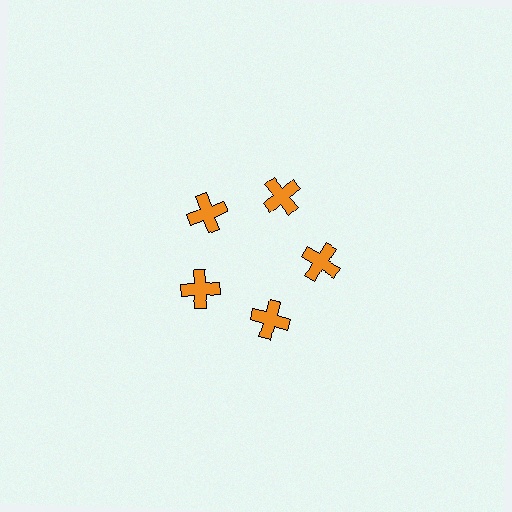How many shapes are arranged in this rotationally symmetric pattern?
There are 5 shapes, arranged in 5 groups of 1.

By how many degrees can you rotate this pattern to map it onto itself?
The pattern maps onto itself every 72 degrees of rotation.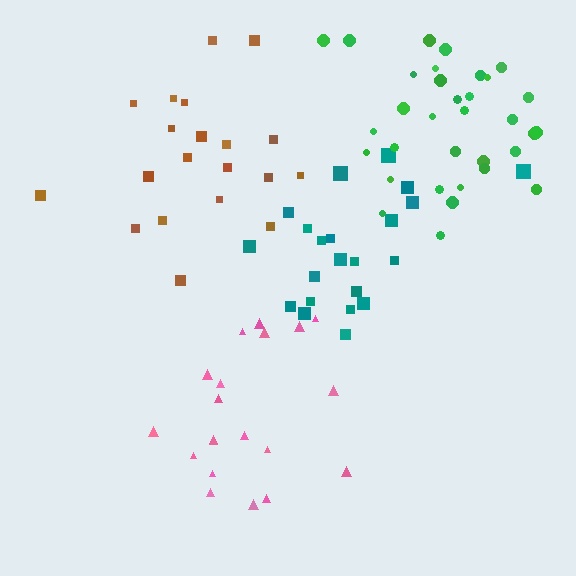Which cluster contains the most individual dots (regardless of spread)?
Green (33).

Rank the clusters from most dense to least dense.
green, pink, teal, brown.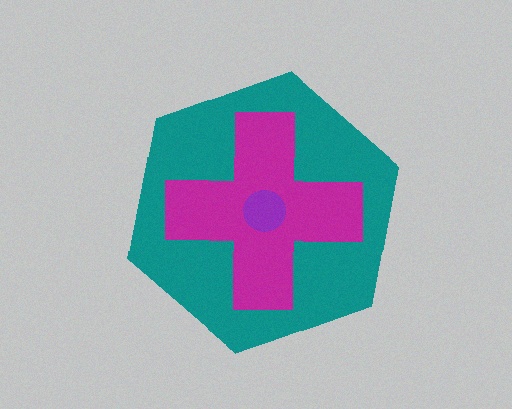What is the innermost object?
The purple circle.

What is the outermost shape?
The teal hexagon.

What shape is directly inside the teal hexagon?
The magenta cross.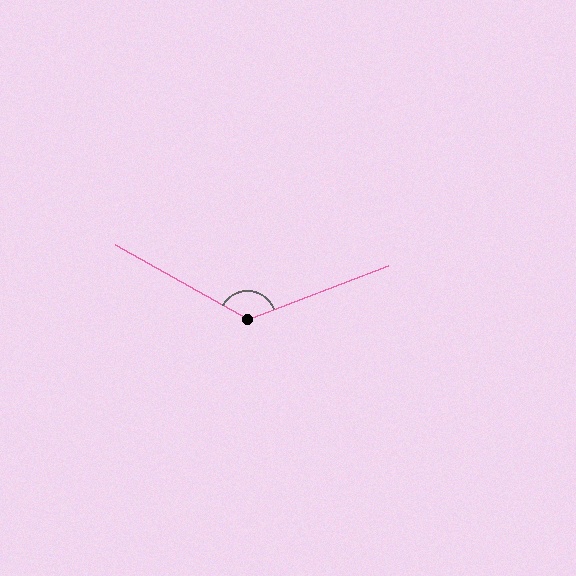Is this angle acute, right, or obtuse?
It is obtuse.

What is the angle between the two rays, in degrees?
Approximately 129 degrees.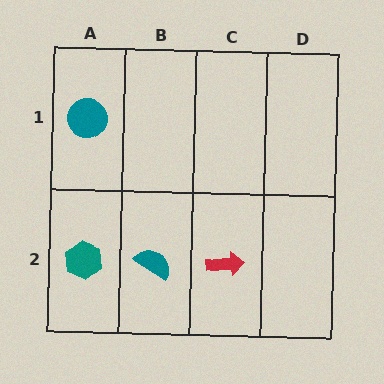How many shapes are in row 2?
3 shapes.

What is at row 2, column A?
A teal hexagon.